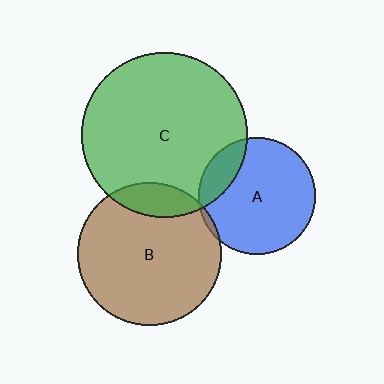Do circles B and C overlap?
Yes.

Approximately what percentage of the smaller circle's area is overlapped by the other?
Approximately 15%.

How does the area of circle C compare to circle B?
Approximately 1.3 times.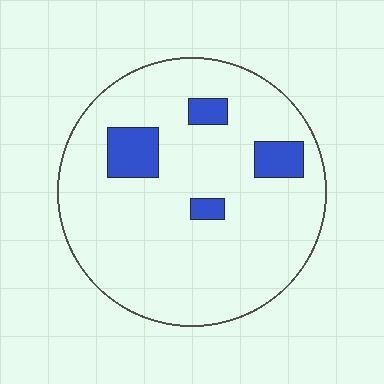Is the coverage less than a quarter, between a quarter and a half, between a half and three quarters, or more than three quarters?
Less than a quarter.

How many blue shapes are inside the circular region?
4.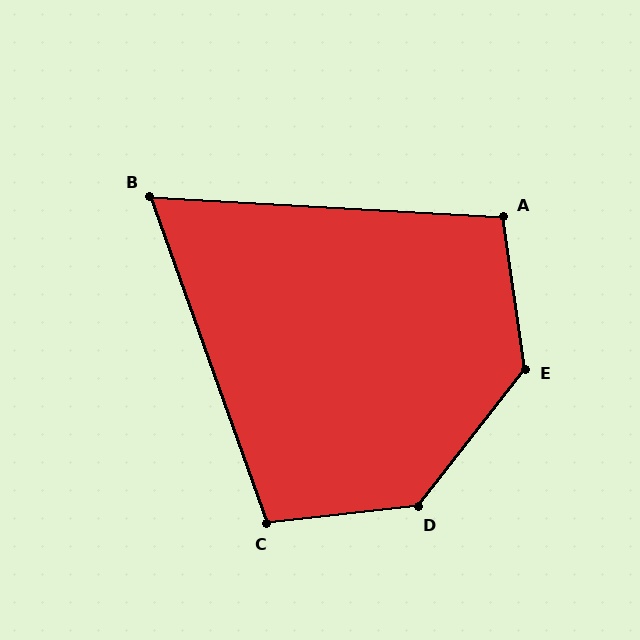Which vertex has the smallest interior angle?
B, at approximately 67 degrees.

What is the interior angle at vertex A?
Approximately 101 degrees (obtuse).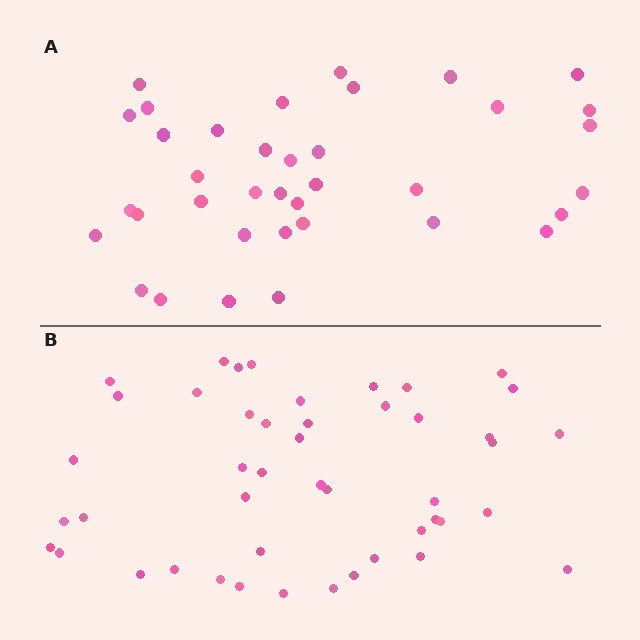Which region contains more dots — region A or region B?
Region B (the bottom region) has more dots.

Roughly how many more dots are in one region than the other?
Region B has roughly 8 or so more dots than region A.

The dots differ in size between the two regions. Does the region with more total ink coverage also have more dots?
No. Region A has more total ink coverage because its dots are larger, but region B actually contains more individual dots. Total area can be misleading — the number of items is what matters here.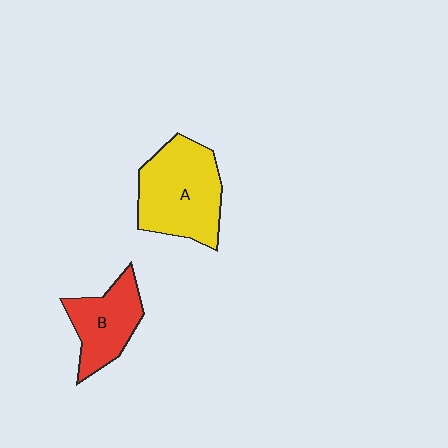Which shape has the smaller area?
Shape B (red).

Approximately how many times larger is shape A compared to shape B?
Approximately 1.5 times.